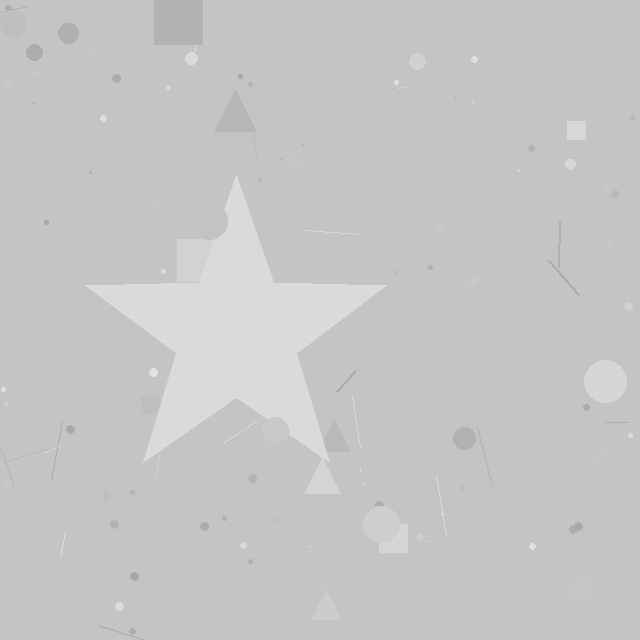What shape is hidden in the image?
A star is hidden in the image.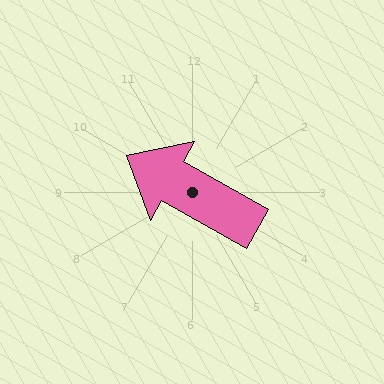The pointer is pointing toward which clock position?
Roughly 10 o'clock.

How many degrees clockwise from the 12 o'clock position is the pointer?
Approximately 299 degrees.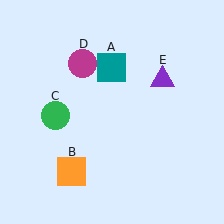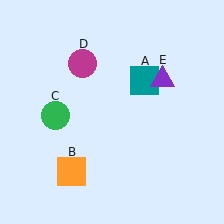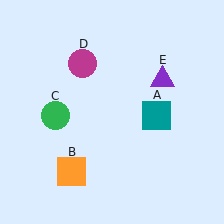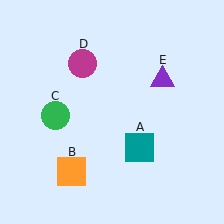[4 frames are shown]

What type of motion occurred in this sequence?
The teal square (object A) rotated clockwise around the center of the scene.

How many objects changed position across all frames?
1 object changed position: teal square (object A).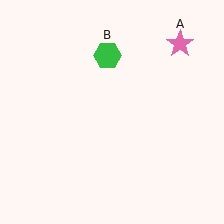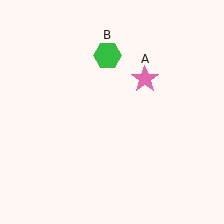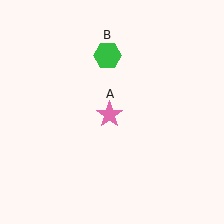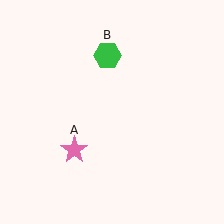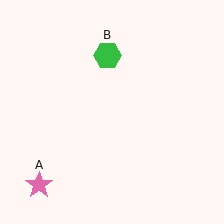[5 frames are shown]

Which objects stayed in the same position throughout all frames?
Green hexagon (object B) remained stationary.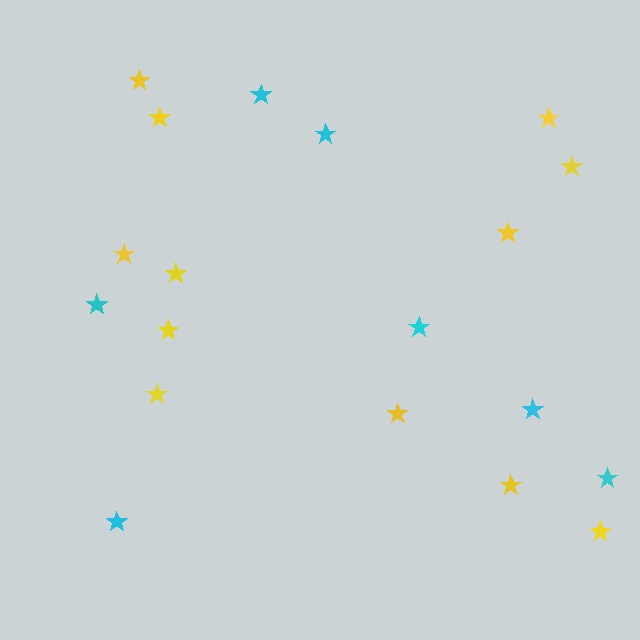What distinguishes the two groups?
There are 2 groups: one group of yellow stars (12) and one group of cyan stars (7).